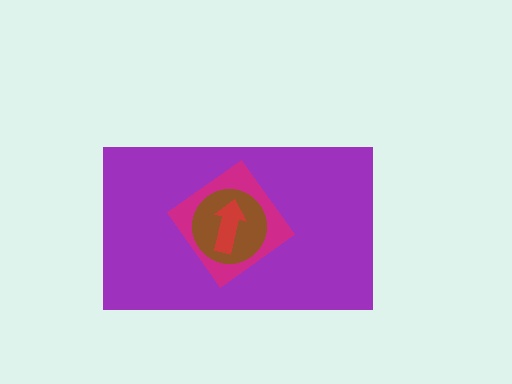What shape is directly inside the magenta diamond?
The brown circle.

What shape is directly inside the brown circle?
The red arrow.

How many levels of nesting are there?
4.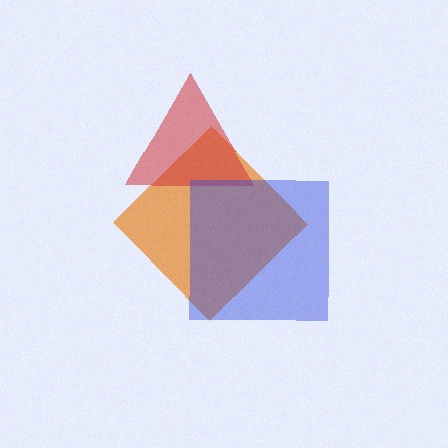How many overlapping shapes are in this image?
There are 3 overlapping shapes in the image.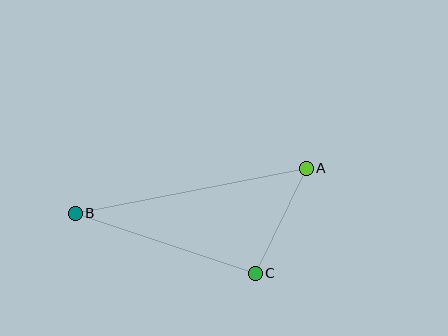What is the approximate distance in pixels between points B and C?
The distance between B and C is approximately 190 pixels.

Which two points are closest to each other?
Points A and C are closest to each other.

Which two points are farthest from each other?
Points A and B are farthest from each other.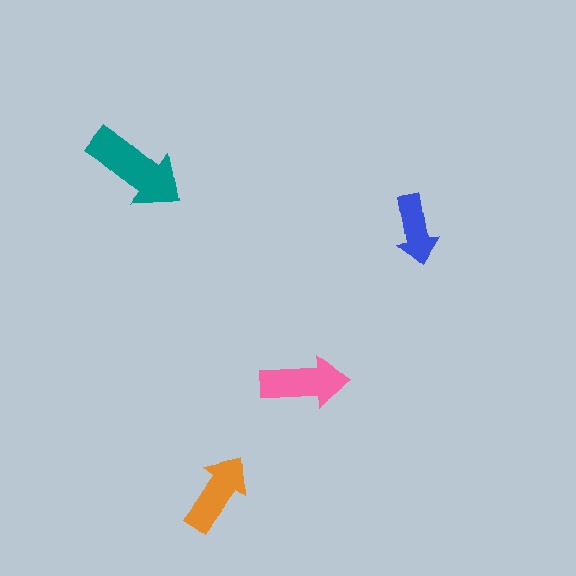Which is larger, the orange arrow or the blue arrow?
The orange one.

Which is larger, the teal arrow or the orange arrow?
The teal one.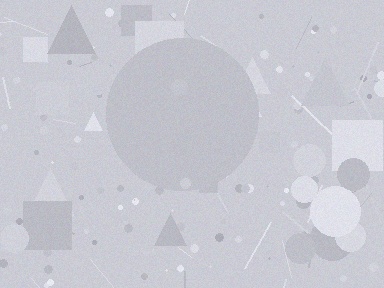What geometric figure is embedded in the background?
A circle is embedded in the background.